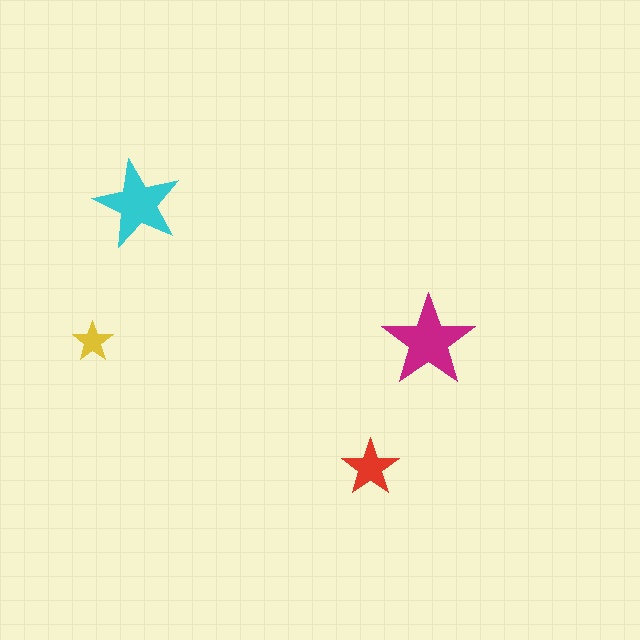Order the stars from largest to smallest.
the magenta one, the cyan one, the red one, the yellow one.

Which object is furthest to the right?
The magenta star is rightmost.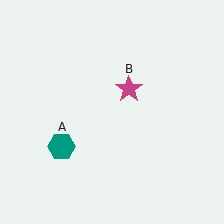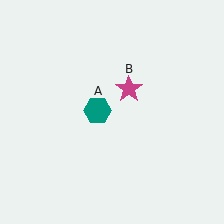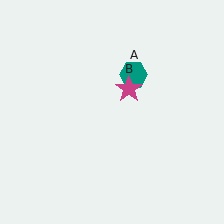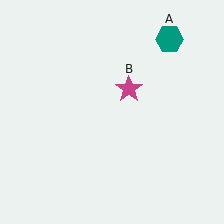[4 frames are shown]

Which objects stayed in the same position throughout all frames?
Magenta star (object B) remained stationary.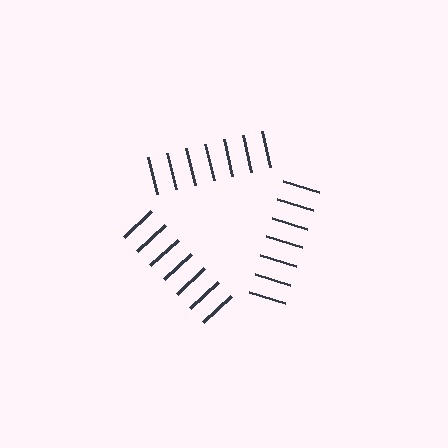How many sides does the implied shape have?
3 sides — the line-ends trace a triangle.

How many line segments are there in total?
21 — 7 along each of the 3 edges.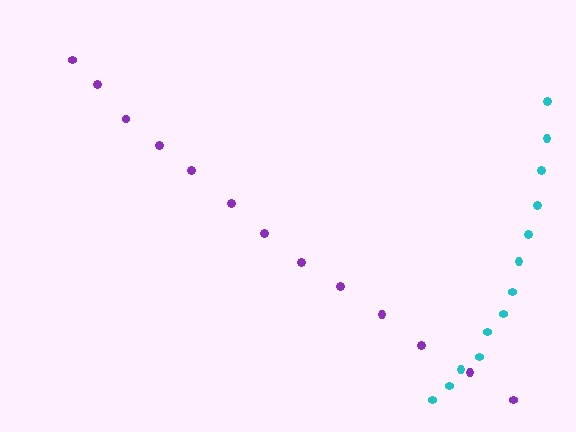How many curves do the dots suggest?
There are 2 distinct paths.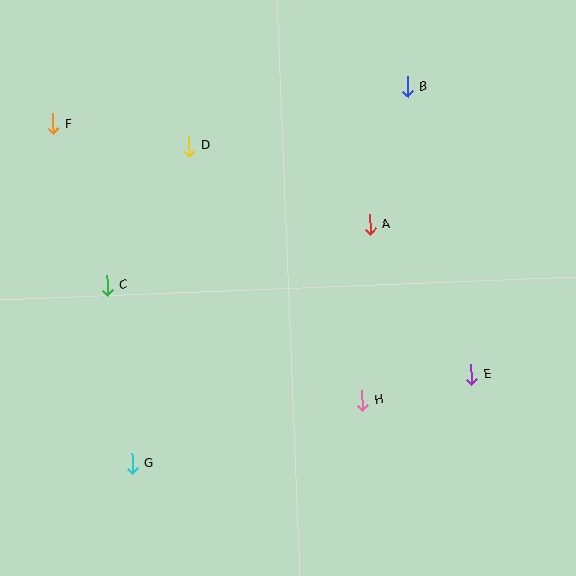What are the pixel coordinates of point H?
Point H is at (362, 400).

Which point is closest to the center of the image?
Point A at (370, 224) is closest to the center.